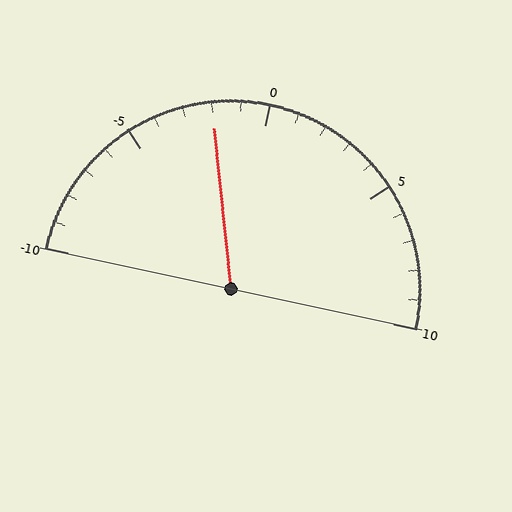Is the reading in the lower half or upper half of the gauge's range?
The reading is in the lower half of the range (-10 to 10).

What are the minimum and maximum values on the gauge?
The gauge ranges from -10 to 10.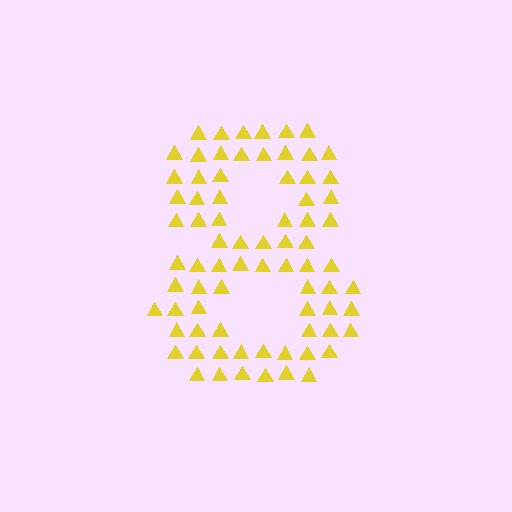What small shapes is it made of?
It is made of small triangles.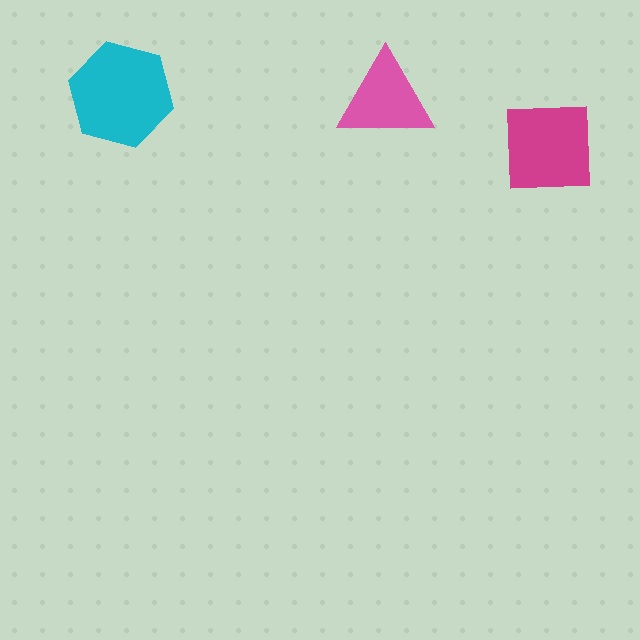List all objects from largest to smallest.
The cyan hexagon, the magenta square, the pink triangle.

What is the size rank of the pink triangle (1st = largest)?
3rd.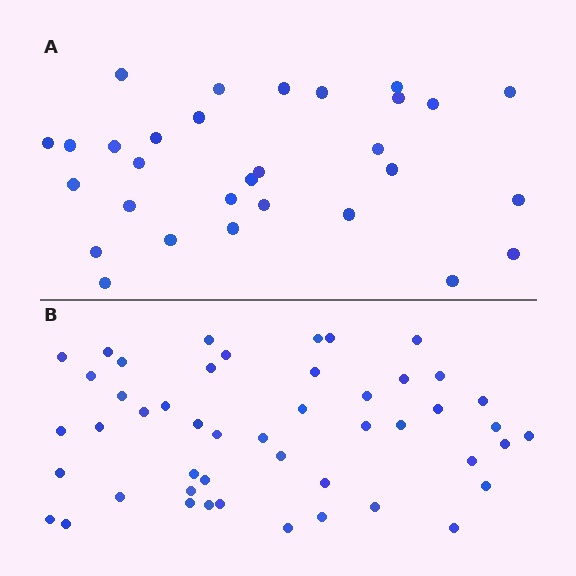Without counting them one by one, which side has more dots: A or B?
Region B (the bottom region) has more dots.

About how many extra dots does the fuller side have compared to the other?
Region B has approximately 20 more dots than region A.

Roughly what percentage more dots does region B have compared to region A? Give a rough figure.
About 60% more.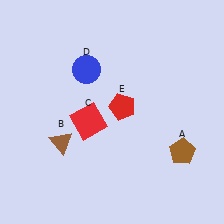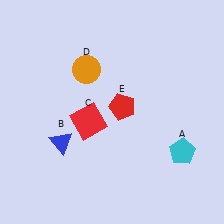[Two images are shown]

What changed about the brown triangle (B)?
In Image 1, B is brown. In Image 2, it changed to blue.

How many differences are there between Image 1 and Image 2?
There are 3 differences between the two images.